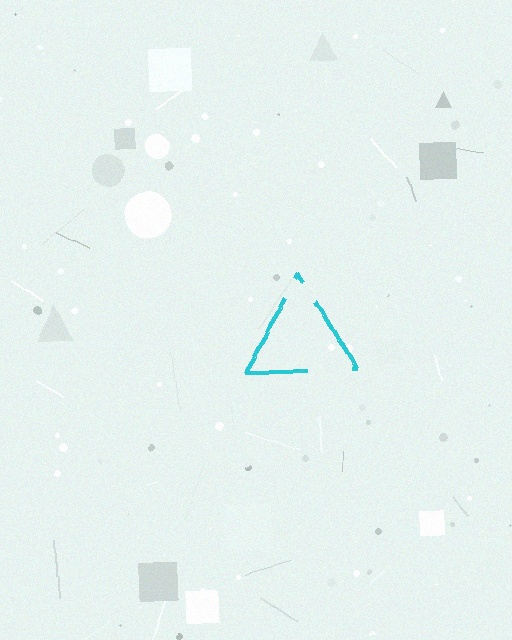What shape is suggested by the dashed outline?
The dashed outline suggests a triangle.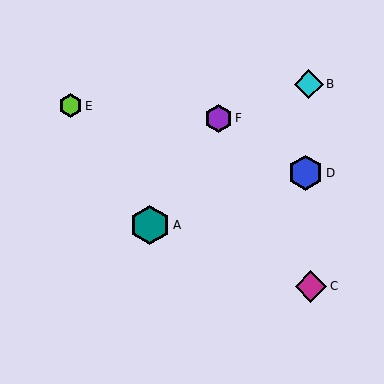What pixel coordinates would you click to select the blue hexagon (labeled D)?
Click at (305, 173) to select the blue hexagon D.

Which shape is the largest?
The teal hexagon (labeled A) is the largest.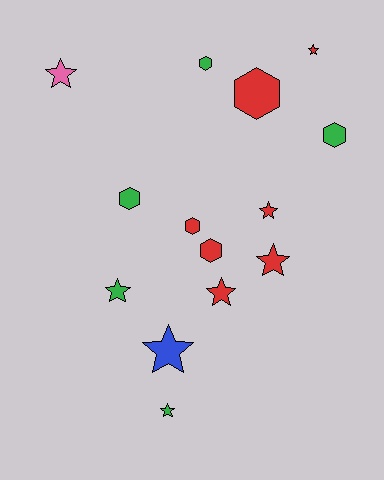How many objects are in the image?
There are 14 objects.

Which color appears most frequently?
Red, with 7 objects.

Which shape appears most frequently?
Star, with 8 objects.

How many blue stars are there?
There is 1 blue star.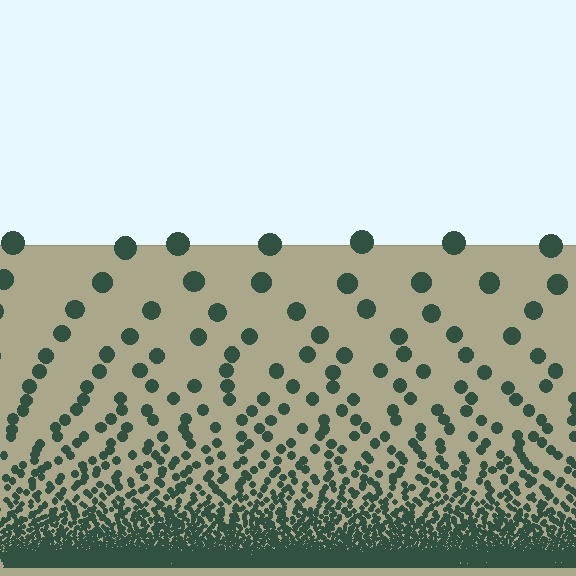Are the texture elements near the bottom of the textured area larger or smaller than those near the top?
Smaller. The gradient is inverted — elements near the bottom are smaller and denser.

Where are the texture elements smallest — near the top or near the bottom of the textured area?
Near the bottom.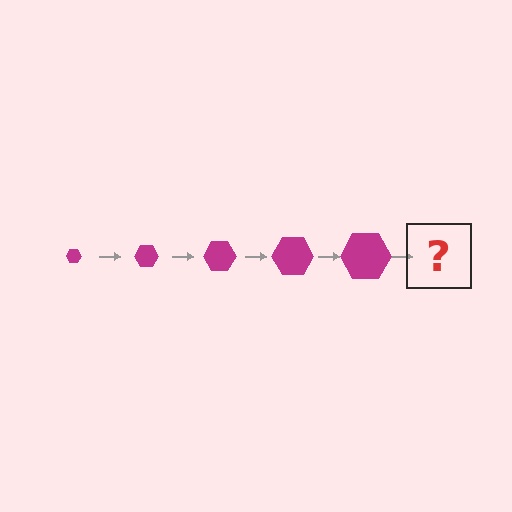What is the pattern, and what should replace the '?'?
The pattern is that the hexagon gets progressively larger each step. The '?' should be a magenta hexagon, larger than the previous one.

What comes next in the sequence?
The next element should be a magenta hexagon, larger than the previous one.